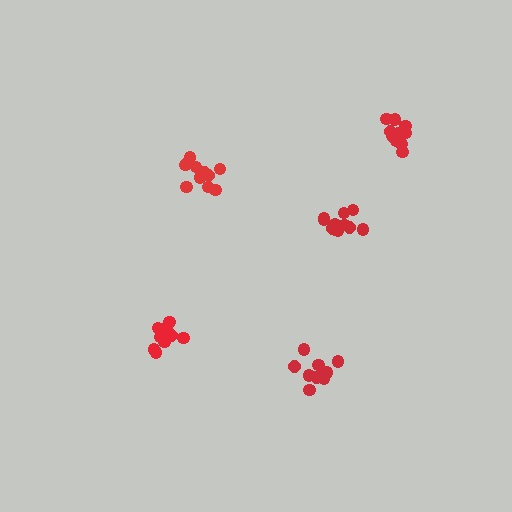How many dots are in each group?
Group 1: 10 dots, Group 2: 12 dots, Group 3: 12 dots, Group 4: 11 dots, Group 5: 10 dots (55 total).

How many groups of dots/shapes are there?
There are 5 groups.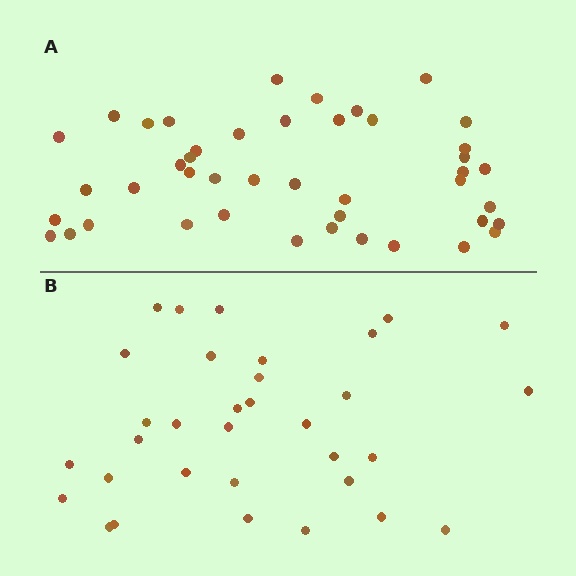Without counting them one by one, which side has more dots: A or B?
Region A (the top region) has more dots.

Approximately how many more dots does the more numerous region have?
Region A has roughly 12 or so more dots than region B.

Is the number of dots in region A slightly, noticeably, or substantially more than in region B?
Region A has noticeably more, but not dramatically so. The ratio is roughly 1.3 to 1.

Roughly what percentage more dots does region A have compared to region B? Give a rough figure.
About 35% more.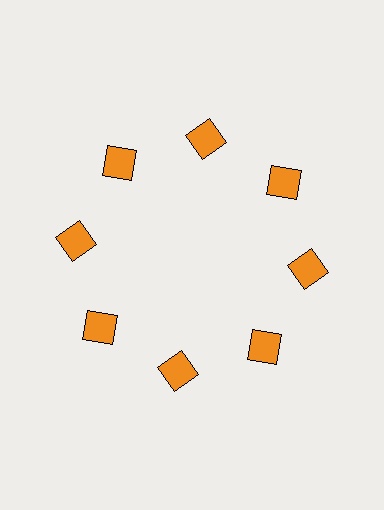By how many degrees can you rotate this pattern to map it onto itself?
The pattern maps onto itself every 45 degrees of rotation.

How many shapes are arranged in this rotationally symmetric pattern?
There are 8 shapes, arranged in 8 groups of 1.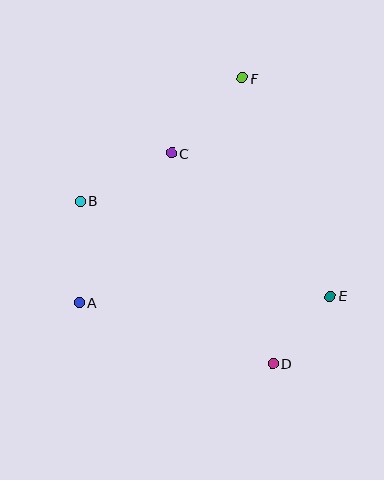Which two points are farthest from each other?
Points D and F are farthest from each other.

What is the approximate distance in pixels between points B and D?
The distance between B and D is approximately 252 pixels.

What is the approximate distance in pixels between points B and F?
The distance between B and F is approximately 204 pixels.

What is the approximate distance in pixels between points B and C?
The distance between B and C is approximately 103 pixels.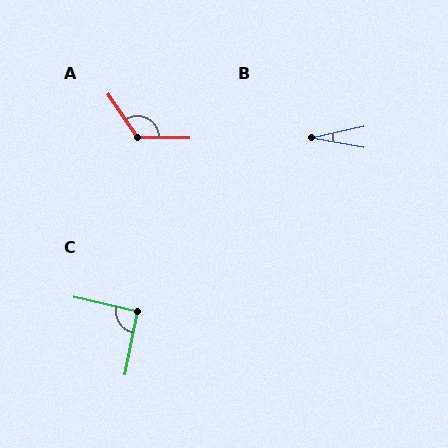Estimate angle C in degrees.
Approximately 92 degrees.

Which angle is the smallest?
B, at approximately 23 degrees.